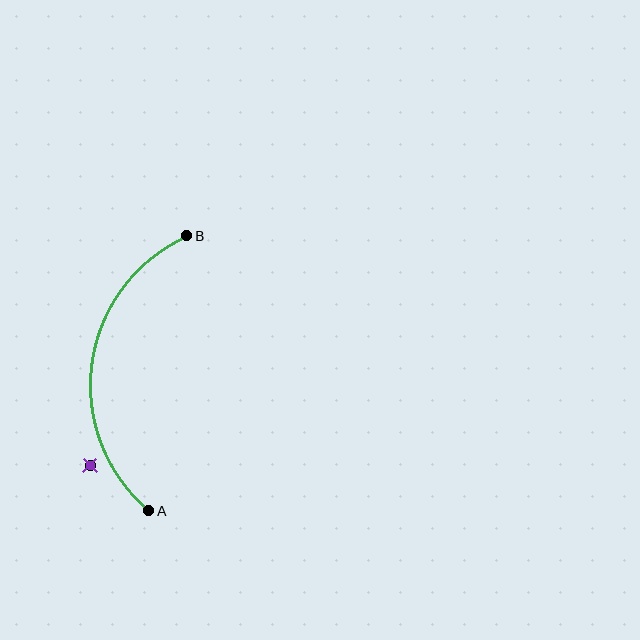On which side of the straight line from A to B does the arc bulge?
The arc bulges to the left of the straight line connecting A and B.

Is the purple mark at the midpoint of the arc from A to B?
No — the purple mark does not lie on the arc at all. It sits slightly outside the curve.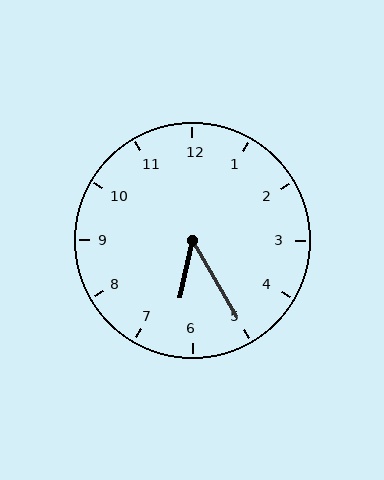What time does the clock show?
6:25.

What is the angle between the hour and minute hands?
Approximately 42 degrees.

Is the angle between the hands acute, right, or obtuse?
It is acute.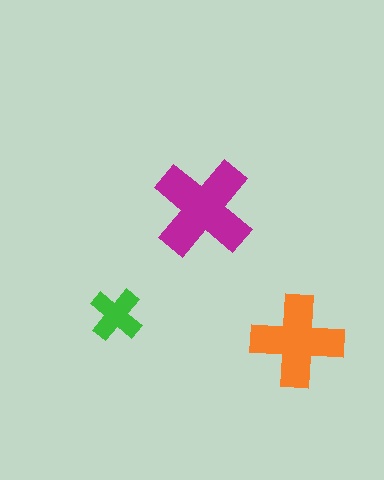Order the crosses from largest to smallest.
the magenta one, the orange one, the green one.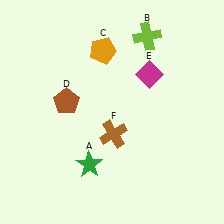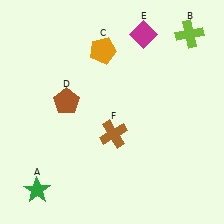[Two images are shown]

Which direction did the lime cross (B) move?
The lime cross (B) moved right.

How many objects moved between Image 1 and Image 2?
3 objects moved between the two images.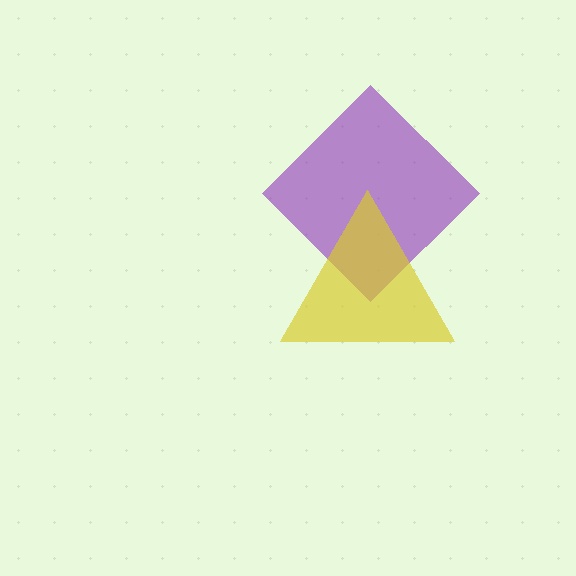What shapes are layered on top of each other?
The layered shapes are: a purple diamond, a yellow triangle.